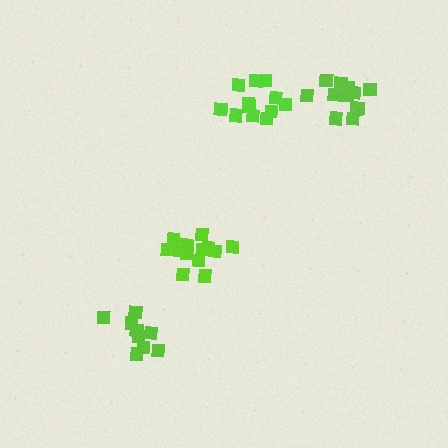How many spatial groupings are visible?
There are 4 spatial groupings.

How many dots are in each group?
Group 1: 15 dots, Group 2: 12 dots, Group 3: 12 dots, Group 4: 9 dots (48 total).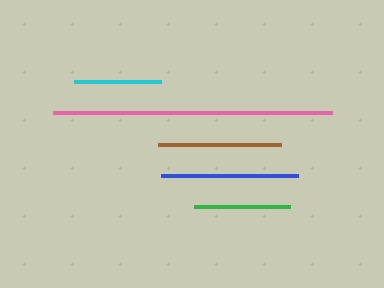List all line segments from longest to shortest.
From longest to shortest: pink, blue, brown, green, cyan.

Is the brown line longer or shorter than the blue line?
The blue line is longer than the brown line.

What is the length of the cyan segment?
The cyan segment is approximately 86 pixels long.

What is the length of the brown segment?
The brown segment is approximately 123 pixels long.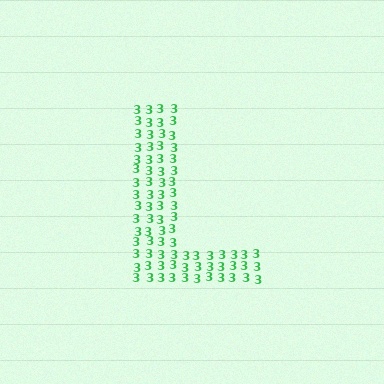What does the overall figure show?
The overall figure shows the letter L.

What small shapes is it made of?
It is made of small digit 3's.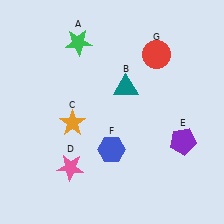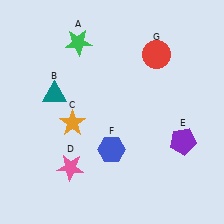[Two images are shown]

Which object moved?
The teal triangle (B) moved left.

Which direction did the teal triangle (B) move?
The teal triangle (B) moved left.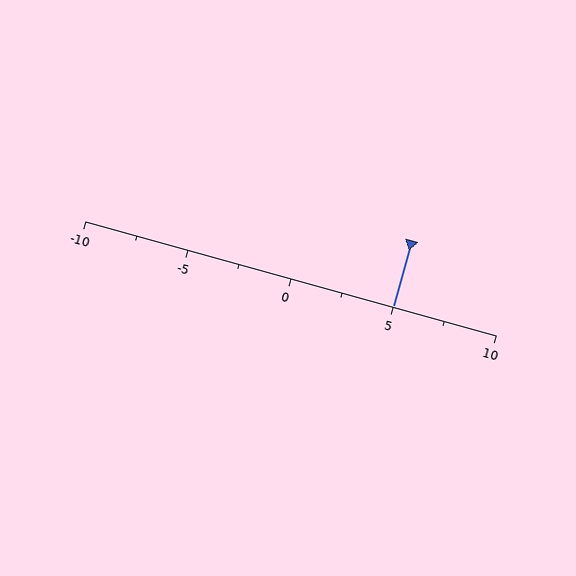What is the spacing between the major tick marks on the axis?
The major ticks are spaced 5 apart.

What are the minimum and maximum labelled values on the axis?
The axis runs from -10 to 10.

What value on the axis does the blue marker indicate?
The marker indicates approximately 5.